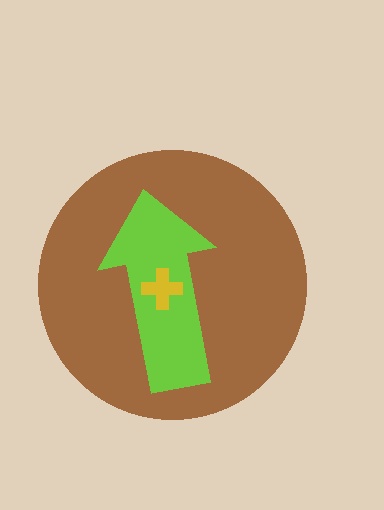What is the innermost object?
The yellow cross.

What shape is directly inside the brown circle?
The lime arrow.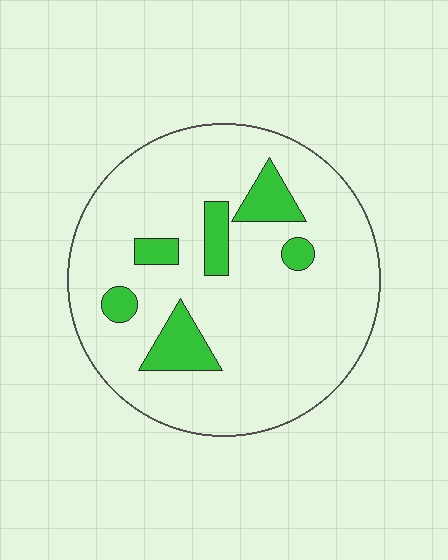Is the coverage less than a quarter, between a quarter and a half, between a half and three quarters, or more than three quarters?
Less than a quarter.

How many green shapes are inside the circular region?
6.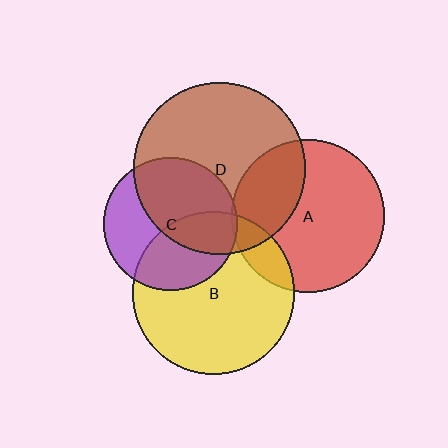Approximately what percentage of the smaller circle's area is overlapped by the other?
Approximately 5%.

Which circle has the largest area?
Circle D (brown).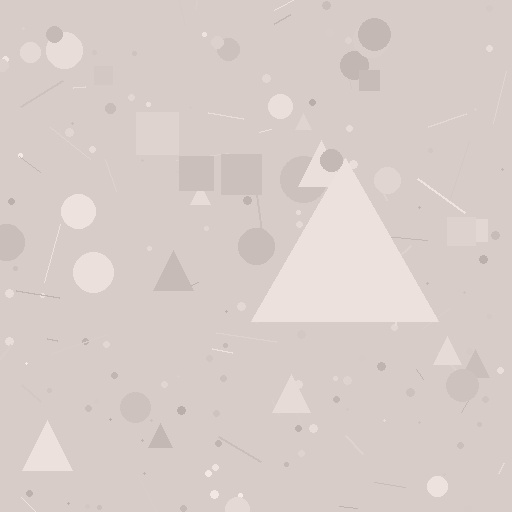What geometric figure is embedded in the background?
A triangle is embedded in the background.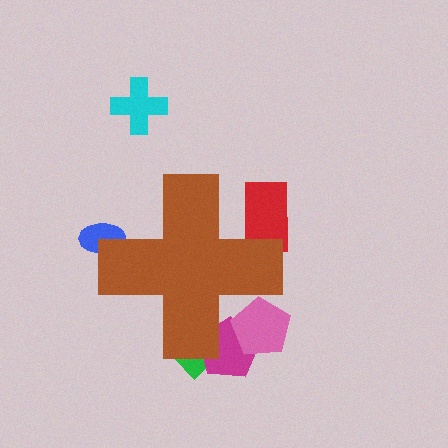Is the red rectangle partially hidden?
Yes, the red rectangle is partially hidden behind the brown cross.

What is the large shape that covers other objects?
A brown cross.